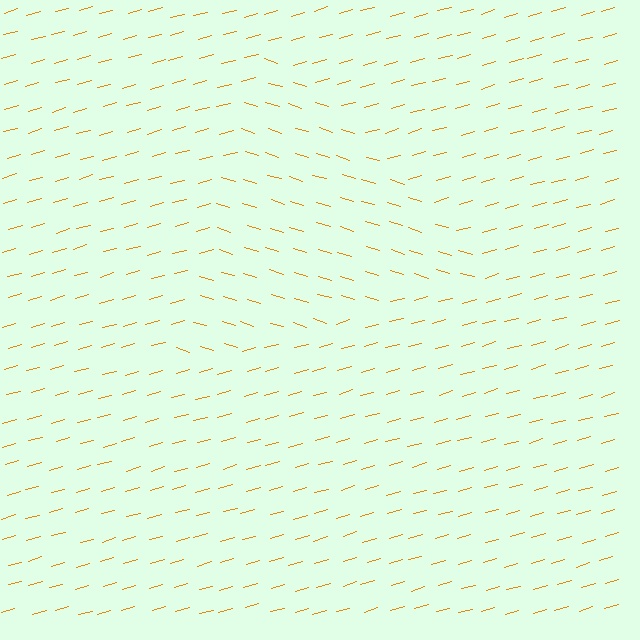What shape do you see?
I see a triangle.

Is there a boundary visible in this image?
Yes, there is a texture boundary formed by a change in line orientation.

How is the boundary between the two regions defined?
The boundary is defined purely by a change in line orientation (approximately 33 degrees difference). All lines are the same color and thickness.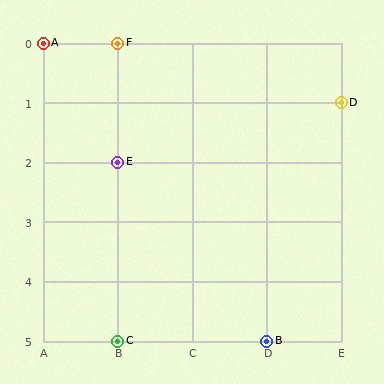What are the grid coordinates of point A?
Point A is at grid coordinates (A, 0).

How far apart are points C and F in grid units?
Points C and F are 5 rows apart.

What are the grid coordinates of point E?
Point E is at grid coordinates (B, 2).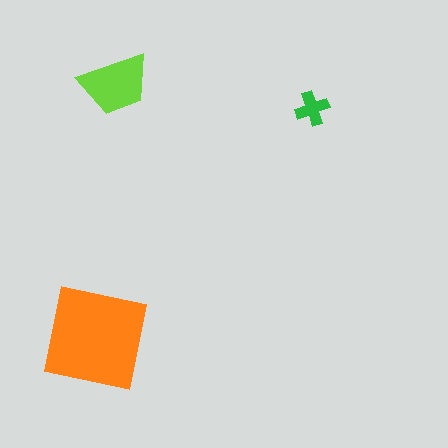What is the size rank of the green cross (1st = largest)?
3rd.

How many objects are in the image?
There are 3 objects in the image.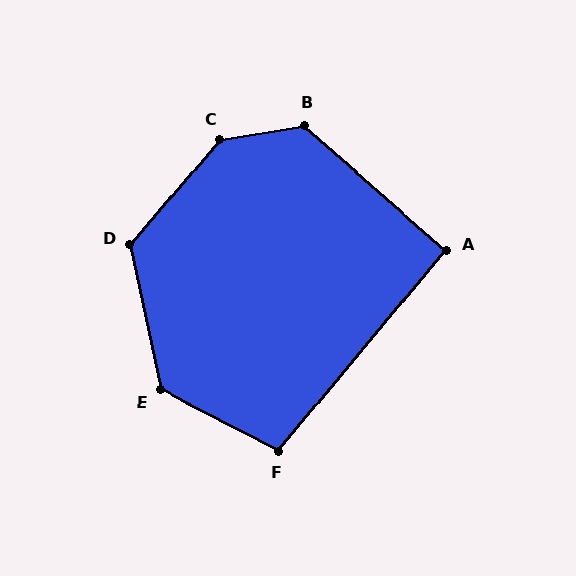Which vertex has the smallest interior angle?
A, at approximately 91 degrees.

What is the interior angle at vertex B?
Approximately 129 degrees (obtuse).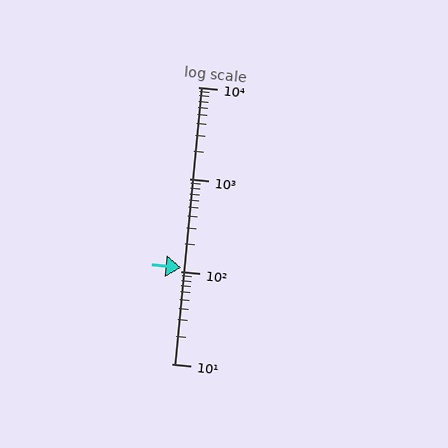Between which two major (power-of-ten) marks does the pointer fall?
The pointer is between 100 and 1000.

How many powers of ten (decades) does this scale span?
The scale spans 3 decades, from 10 to 10000.